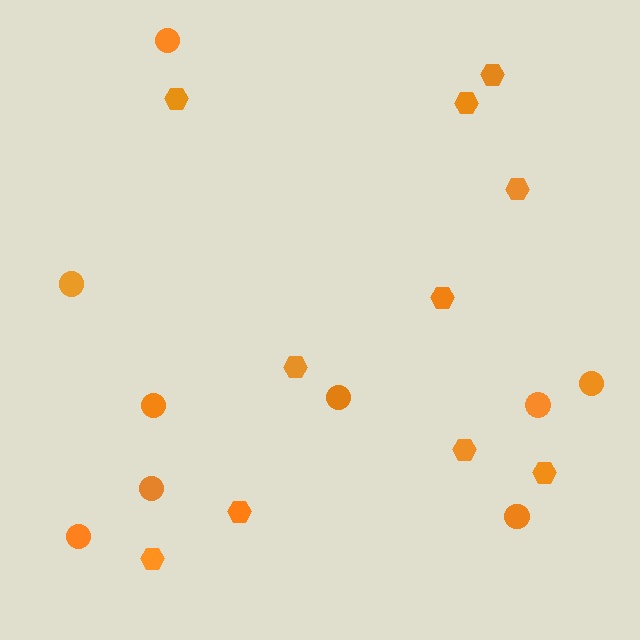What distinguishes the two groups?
There are 2 groups: one group of hexagons (10) and one group of circles (9).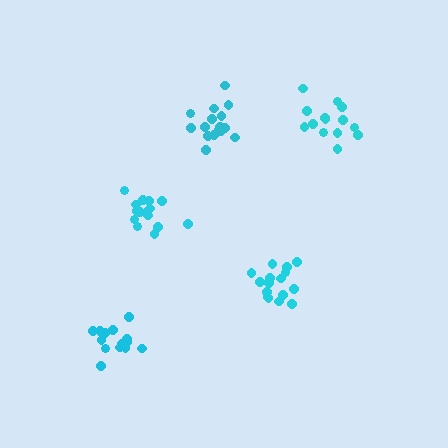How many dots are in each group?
Group 1: 14 dots, Group 2: 14 dots, Group 3: 15 dots, Group 4: 16 dots, Group 5: 16 dots (75 total).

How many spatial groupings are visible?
There are 5 spatial groupings.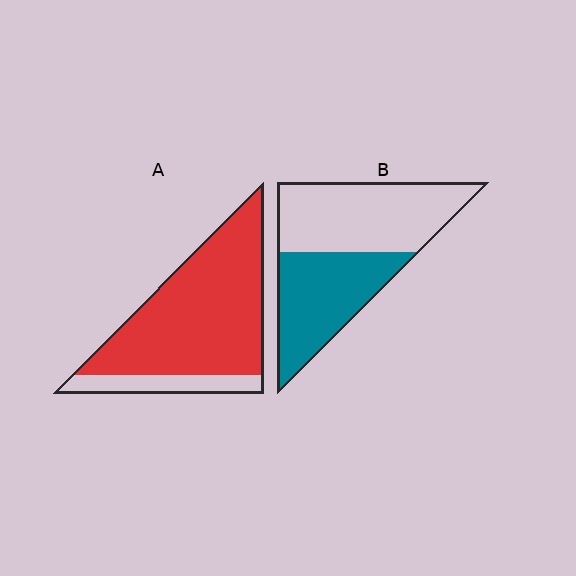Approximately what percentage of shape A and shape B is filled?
A is approximately 85% and B is approximately 45%.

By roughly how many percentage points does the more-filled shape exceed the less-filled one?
By roughly 40 percentage points (A over B).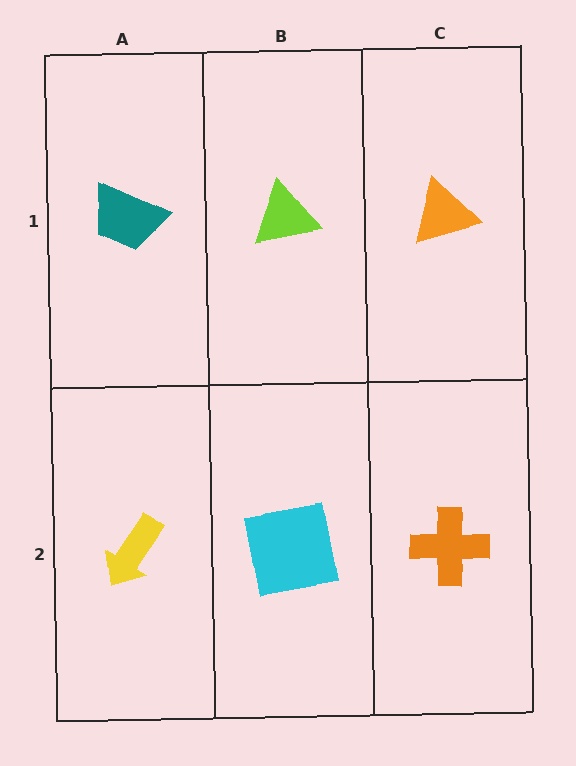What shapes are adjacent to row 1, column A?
A yellow arrow (row 2, column A), a lime triangle (row 1, column B).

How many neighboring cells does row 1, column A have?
2.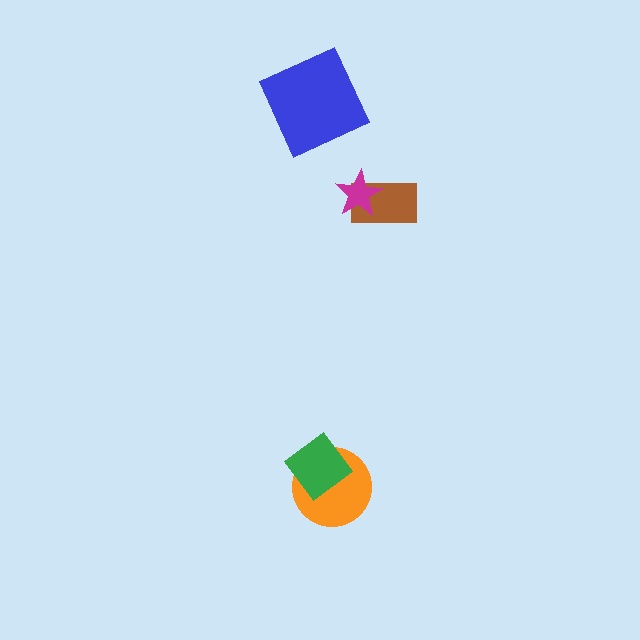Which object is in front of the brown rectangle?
The magenta star is in front of the brown rectangle.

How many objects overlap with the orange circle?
1 object overlaps with the orange circle.